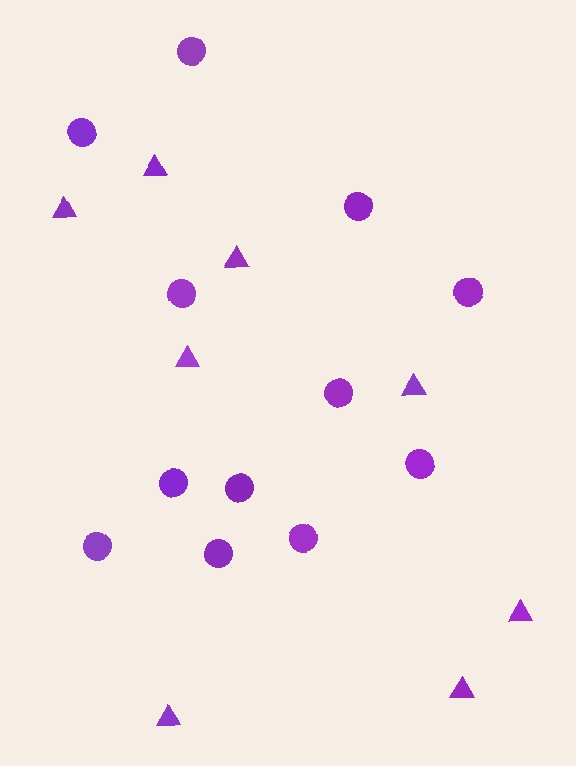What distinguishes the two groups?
There are 2 groups: one group of triangles (8) and one group of circles (12).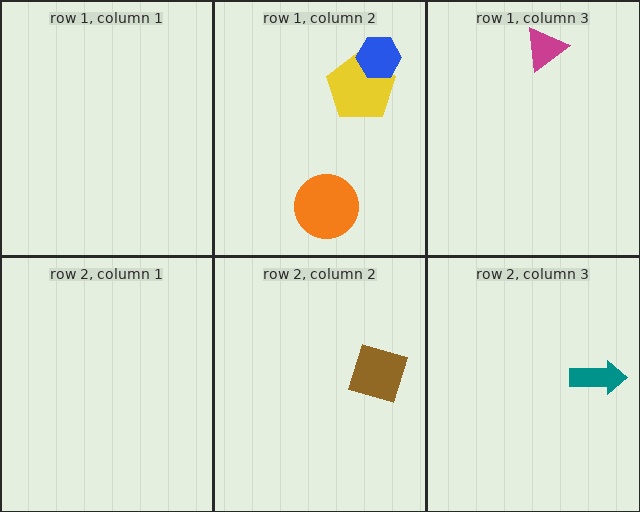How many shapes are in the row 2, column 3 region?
1.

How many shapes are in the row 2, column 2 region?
1.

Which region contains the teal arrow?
The row 2, column 3 region.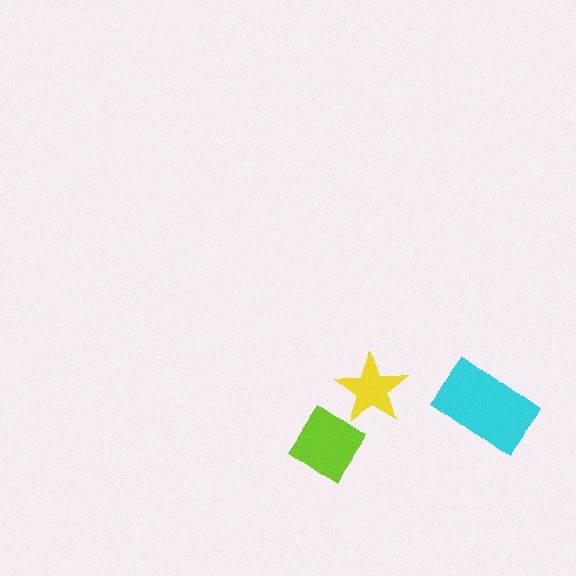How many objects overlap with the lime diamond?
1 object overlaps with the lime diamond.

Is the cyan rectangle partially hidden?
No, no other shape covers it.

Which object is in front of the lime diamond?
The yellow star is in front of the lime diamond.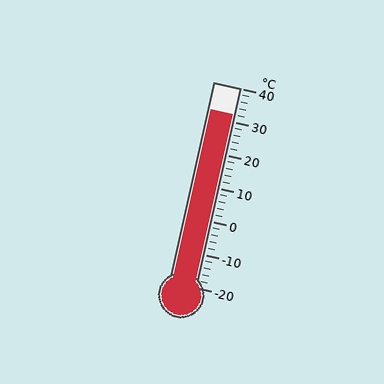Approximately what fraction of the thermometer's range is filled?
The thermometer is filled to approximately 85% of its range.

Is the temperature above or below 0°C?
The temperature is above 0°C.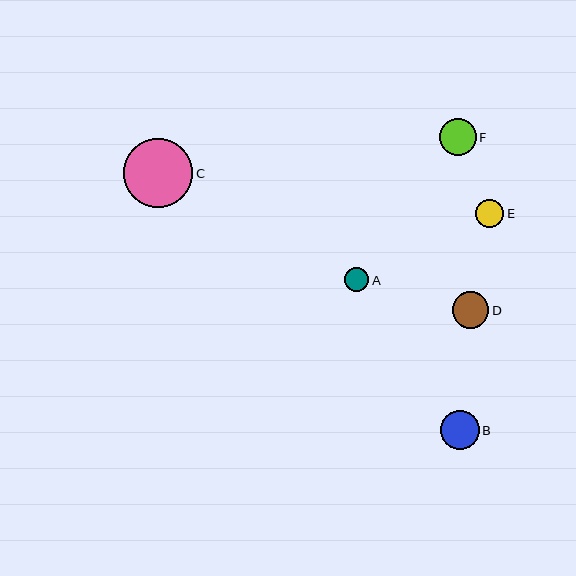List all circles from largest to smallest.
From largest to smallest: C, B, F, D, E, A.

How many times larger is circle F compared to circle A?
Circle F is approximately 1.5 times the size of circle A.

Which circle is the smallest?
Circle A is the smallest with a size of approximately 24 pixels.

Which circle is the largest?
Circle C is the largest with a size of approximately 69 pixels.